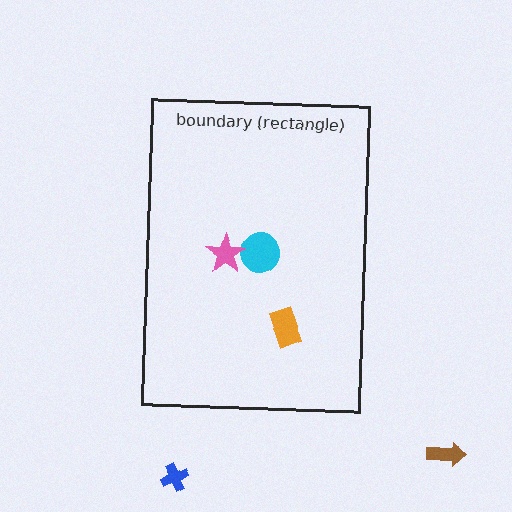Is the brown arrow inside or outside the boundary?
Outside.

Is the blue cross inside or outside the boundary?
Outside.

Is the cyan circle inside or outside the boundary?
Inside.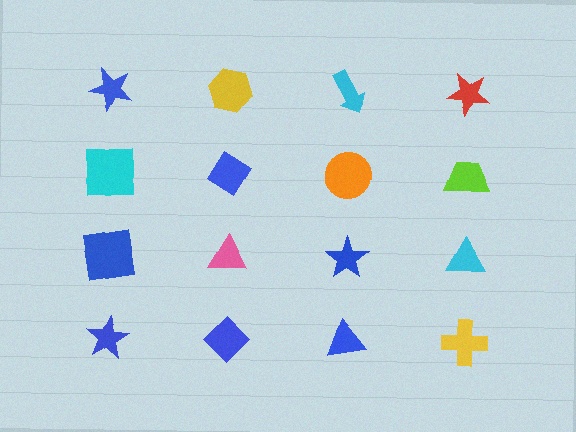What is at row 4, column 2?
A blue diamond.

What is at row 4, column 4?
A yellow cross.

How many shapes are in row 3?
4 shapes.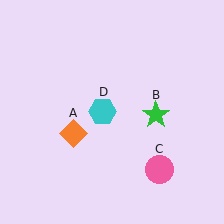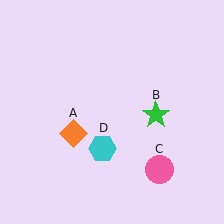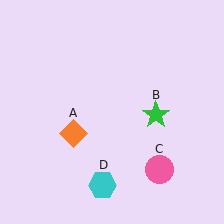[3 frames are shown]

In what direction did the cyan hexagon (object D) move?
The cyan hexagon (object D) moved down.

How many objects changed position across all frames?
1 object changed position: cyan hexagon (object D).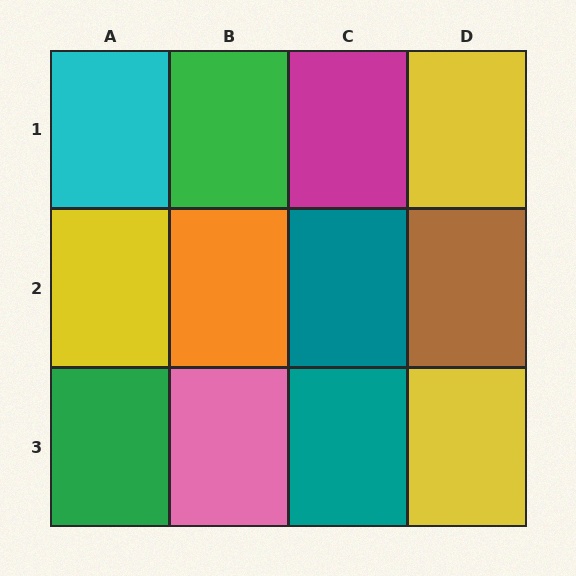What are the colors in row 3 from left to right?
Green, pink, teal, yellow.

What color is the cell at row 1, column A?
Cyan.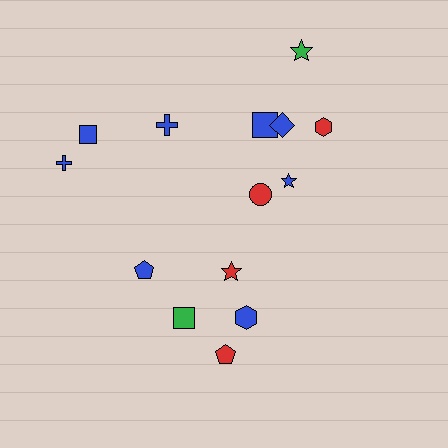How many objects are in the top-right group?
There are 6 objects.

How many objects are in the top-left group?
There are 3 objects.